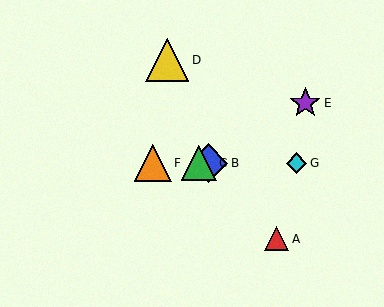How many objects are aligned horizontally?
4 objects (B, C, F, G) are aligned horizontally.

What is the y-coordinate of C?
Object C is at y≈163.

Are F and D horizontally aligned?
No, F is at y≈163 and D is at y≈60.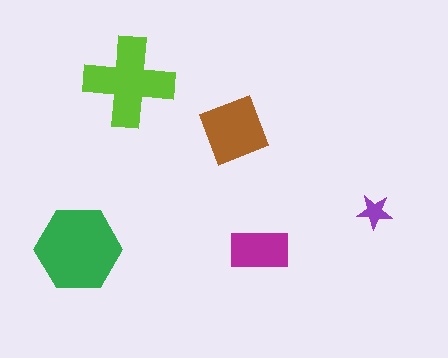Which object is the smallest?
The purple star.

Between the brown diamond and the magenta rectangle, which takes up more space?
The brown diamond.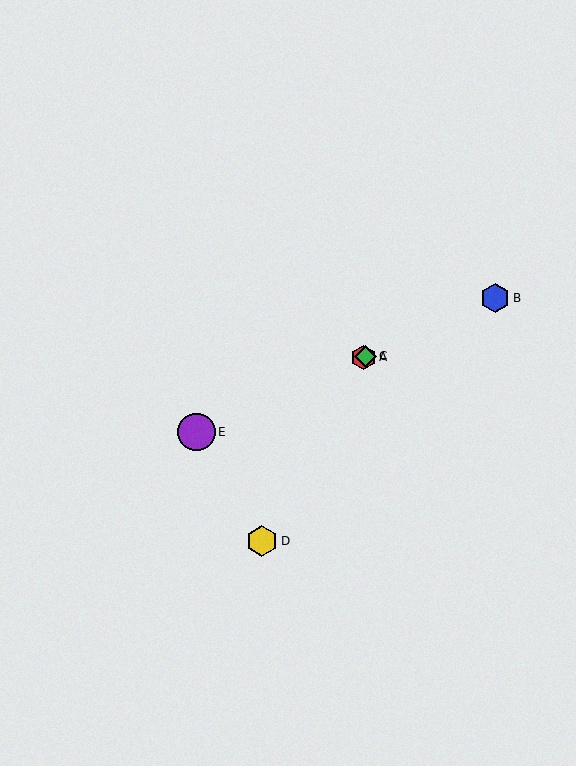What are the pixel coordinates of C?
Object C is at (365, 356).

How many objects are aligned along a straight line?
4 objects (A, B, C, E) are aligned along a straight line.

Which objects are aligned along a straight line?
Objects A, B, C, E are aligned along a straight line.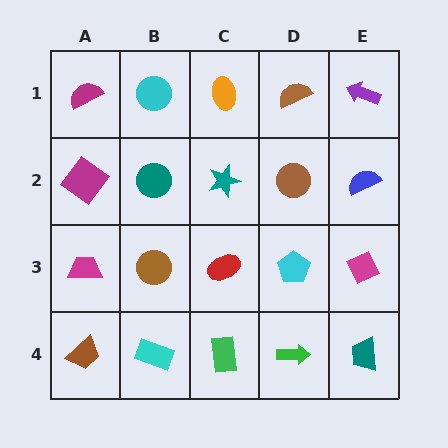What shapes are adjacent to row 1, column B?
A teal circle (row 2, column B), a magenta semicircle (row 1, column A), an orange ellipse (row 1, column C).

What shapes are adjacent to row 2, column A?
A magenta semicircle (row 1, column A), a magenta trapezoid (row 3, column A), a teal circle (row 2, column B).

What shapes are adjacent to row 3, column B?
A teal circle (row 2, column B), a cyan rectangle (row 4, column B), a magenta trapezoid (row 3, column A), a red ellipse (row 3, column C).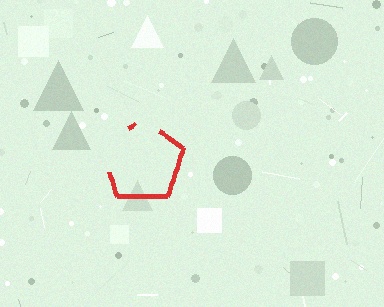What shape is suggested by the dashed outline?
The dashed outline suggests a pentagon.